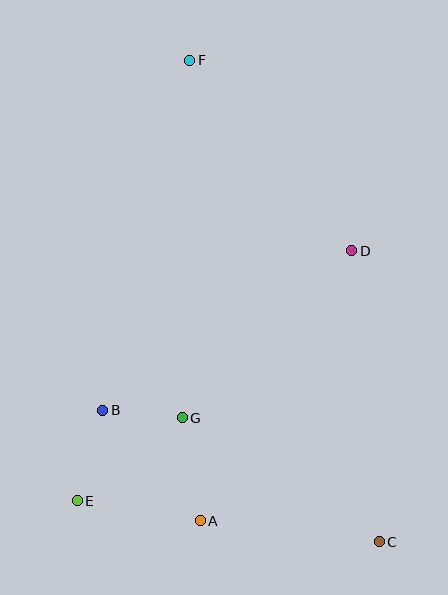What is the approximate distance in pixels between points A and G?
The distance between A and G is approximately 104 pixels.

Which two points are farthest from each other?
Points C and F are farthest from each other.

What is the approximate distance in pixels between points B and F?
The distance between B and F is approximately 361 pixels.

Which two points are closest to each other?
Points B and G are closest to each other.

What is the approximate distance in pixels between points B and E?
The distance between B and E is approximately 94 pixels.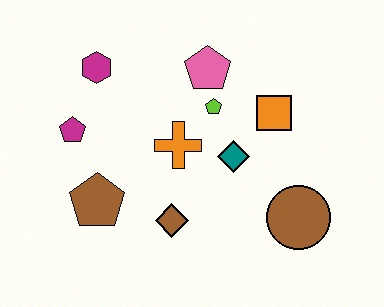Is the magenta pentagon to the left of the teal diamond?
Yes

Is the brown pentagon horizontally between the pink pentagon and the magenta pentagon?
Yes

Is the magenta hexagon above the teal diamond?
Yes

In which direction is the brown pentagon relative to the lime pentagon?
The brown pentagon is to the left of the lime pentagon.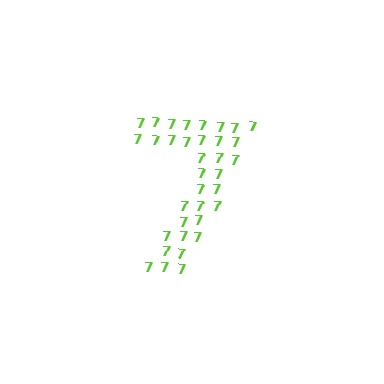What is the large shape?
The large shape is the digit 7.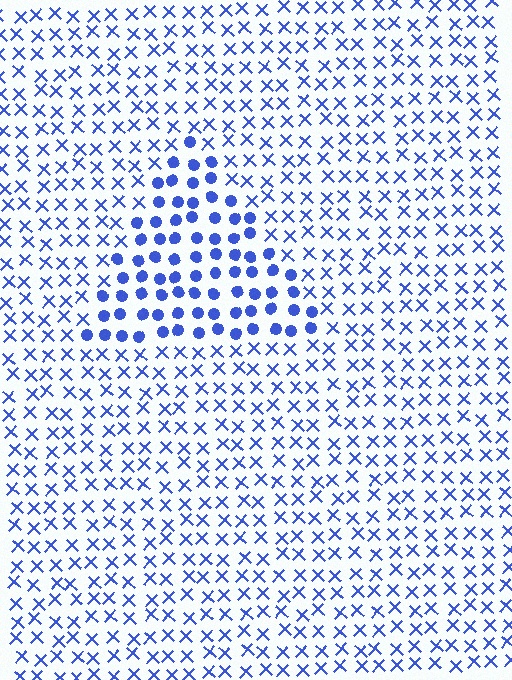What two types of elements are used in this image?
The image uses circles inside the triangle region and X marks outside it.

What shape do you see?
I see a triangle.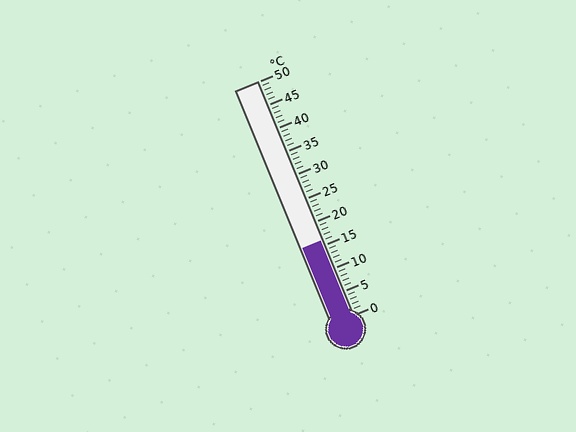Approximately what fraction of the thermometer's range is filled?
The thermometer is filled to approximately 30% of its range.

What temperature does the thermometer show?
The thermometer shows approximately 16°C.